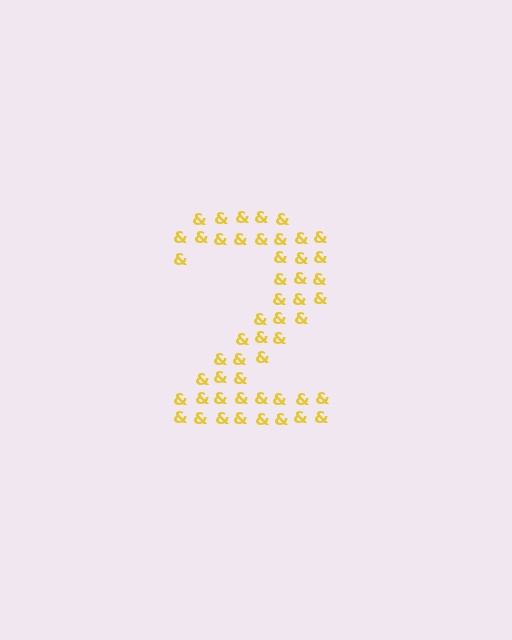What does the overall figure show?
The overall figure shows the digit 2.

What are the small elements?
The small elements are ampersands.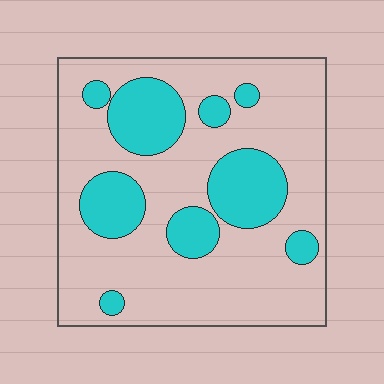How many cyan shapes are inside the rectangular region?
9.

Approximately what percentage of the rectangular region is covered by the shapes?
Approximately 25%.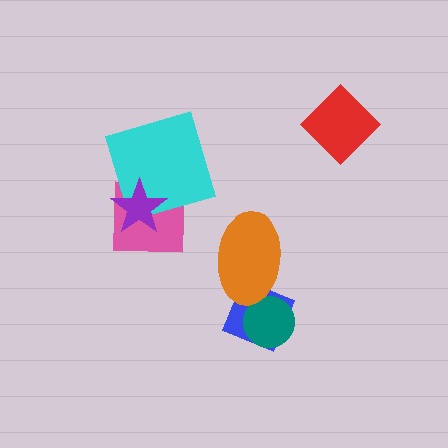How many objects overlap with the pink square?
2 objects overlap with the pink square.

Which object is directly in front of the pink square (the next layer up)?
The cyan square is directly in front of the pink square.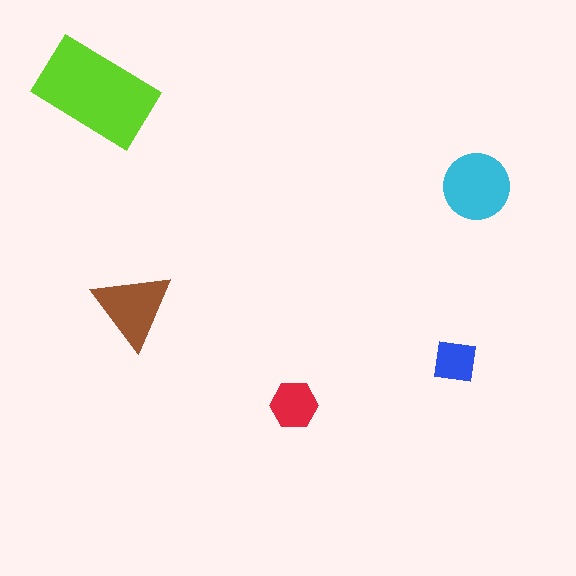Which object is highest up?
The lime rectangle is topmost.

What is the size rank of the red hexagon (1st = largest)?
4th.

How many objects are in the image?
There are 5 objects in the image.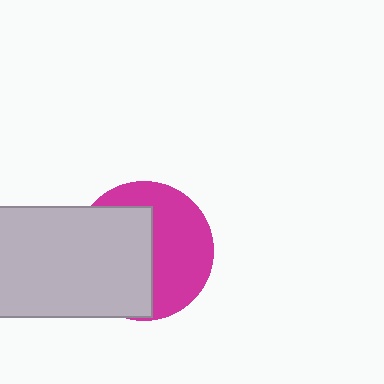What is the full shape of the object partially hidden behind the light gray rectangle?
The partially hidden object is a magenta circle.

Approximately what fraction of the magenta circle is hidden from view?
Roughly 51% of the magenta circle is hidden behind the light gray rectangle.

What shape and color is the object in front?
The object in front is a light gray rectangle.